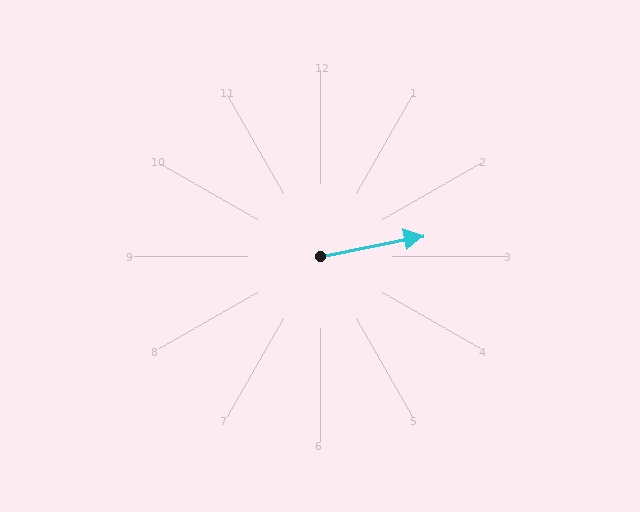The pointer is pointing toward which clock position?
Roughly 3 o'clock.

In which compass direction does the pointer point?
East.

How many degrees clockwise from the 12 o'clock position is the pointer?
Approximately 79 degrees.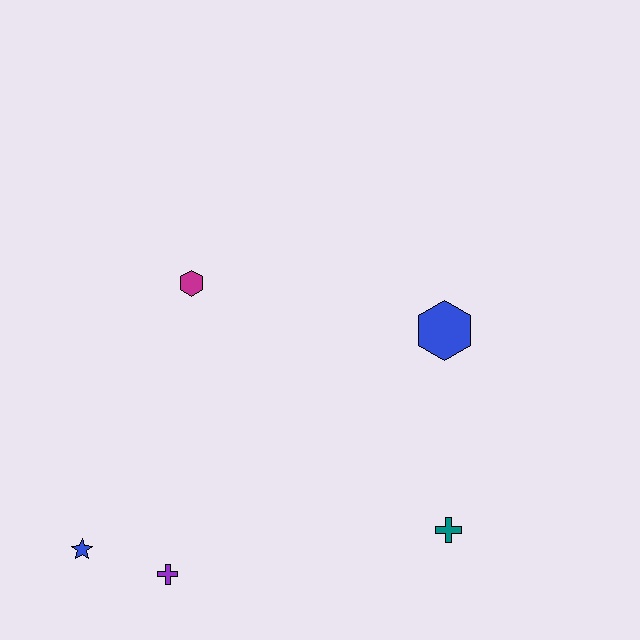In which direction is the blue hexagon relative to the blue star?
The blue hexagon is to the right of the blue star.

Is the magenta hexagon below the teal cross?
No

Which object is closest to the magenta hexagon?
The blue hexagon is closest to the magenta hexagon.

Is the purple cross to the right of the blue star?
Yes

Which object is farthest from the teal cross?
The blue star is farthest from the teal cross.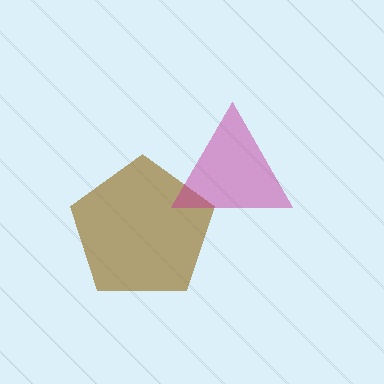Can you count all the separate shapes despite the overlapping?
Yes, there are 2 separate shapes.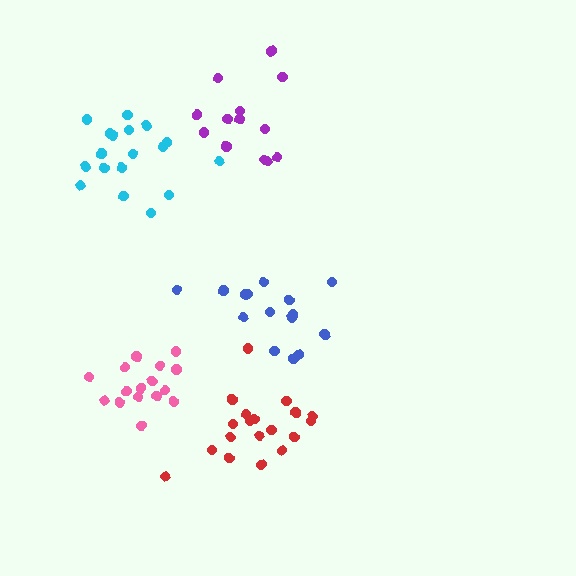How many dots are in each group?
Group 1: 15 dots, Group 2: 13 dots, Group 3: 18 dots, Group 4: 19 dots, Group 5: 16 dots (81 total).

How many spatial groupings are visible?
There are 5 spatial groupings.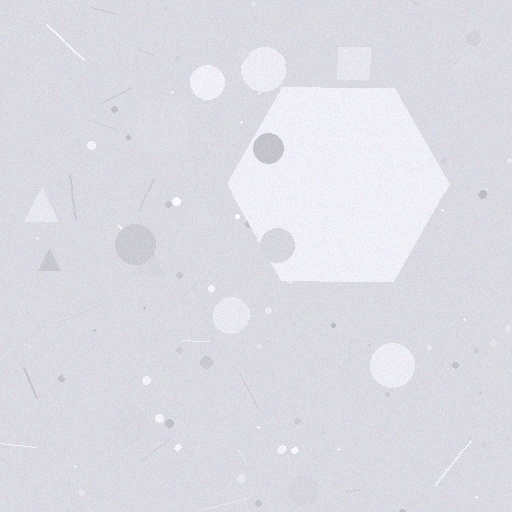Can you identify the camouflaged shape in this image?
The camouflaged shape is a hexagon.